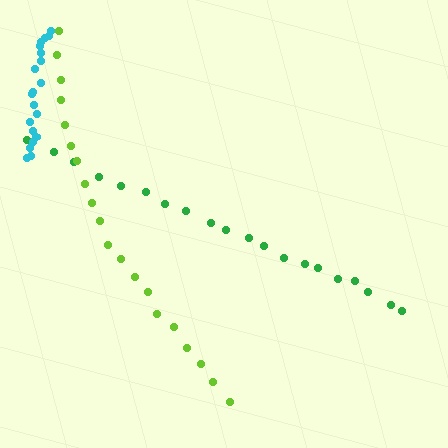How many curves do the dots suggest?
There are 3 distinct paths.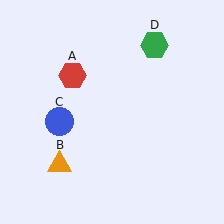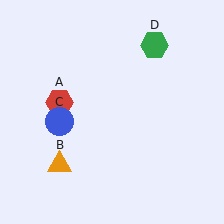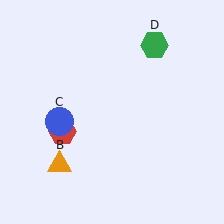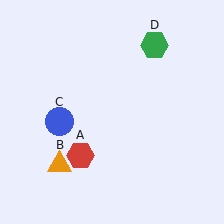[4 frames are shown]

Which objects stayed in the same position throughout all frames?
Orange triangle (object B) and blue circle (object C) and green hexagon (object D) remained stationary.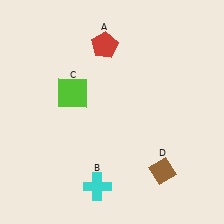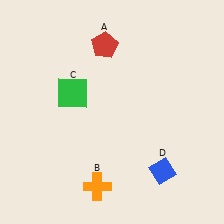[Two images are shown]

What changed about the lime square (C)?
In Image 1, C is lime. In Image 2, it changed to green.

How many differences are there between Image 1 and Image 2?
There are 3 differences between the two images.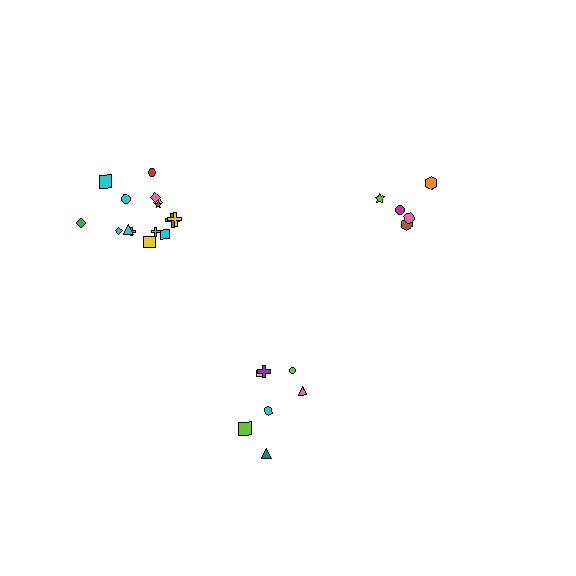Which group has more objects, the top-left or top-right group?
The top-left group.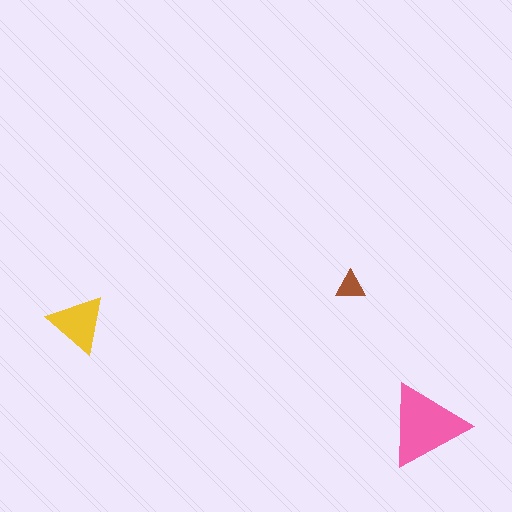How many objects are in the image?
There are 3 objects in the image.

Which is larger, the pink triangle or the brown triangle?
The pink one.